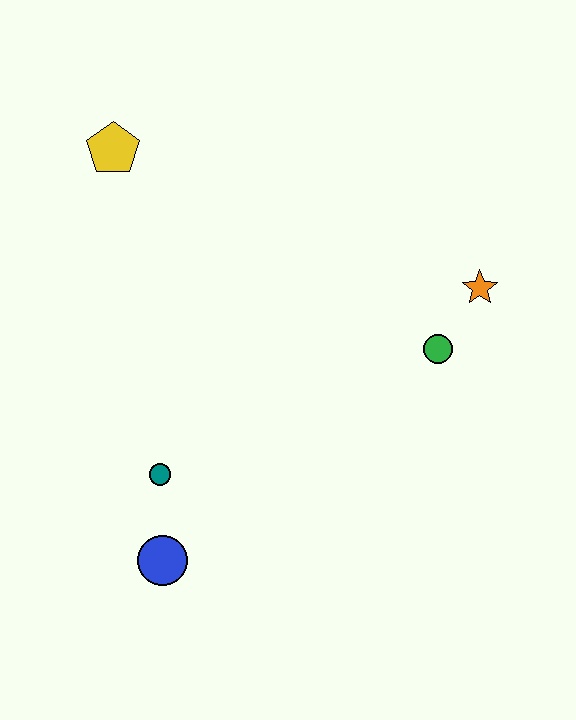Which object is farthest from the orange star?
The blue circle is farthest from the orange star.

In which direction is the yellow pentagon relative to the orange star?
The yellow pentagon is to the left of the orange star.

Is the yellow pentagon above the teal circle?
Yes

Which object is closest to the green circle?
The orange star is closest to the green circle.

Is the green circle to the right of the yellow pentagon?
Yes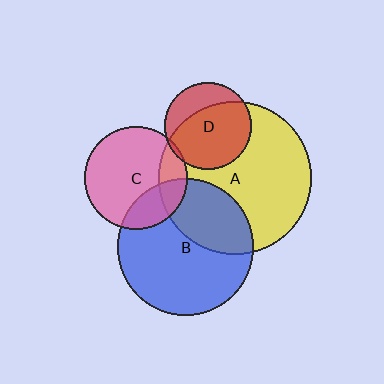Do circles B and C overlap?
Yes.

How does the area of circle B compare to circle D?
Approximately 2.4 times.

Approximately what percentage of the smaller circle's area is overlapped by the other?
Approximately 25%.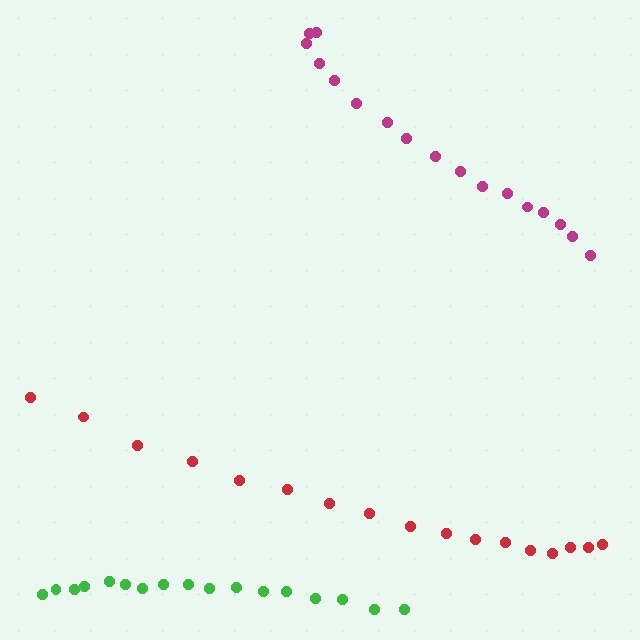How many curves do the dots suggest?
There are 3 distinct paths.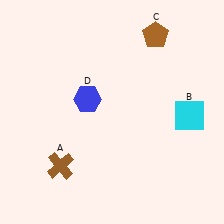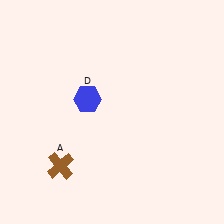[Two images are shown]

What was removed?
The brown pentagon (C), the cyan square (B) were removed in Image 2.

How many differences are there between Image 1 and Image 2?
There are 2 differences between the two images.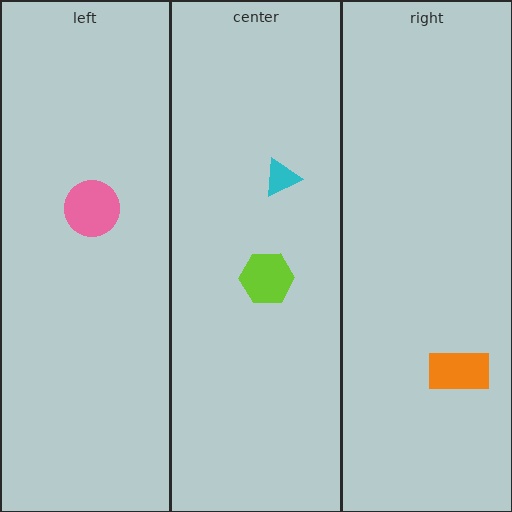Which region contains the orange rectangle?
The right region.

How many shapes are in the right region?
1.